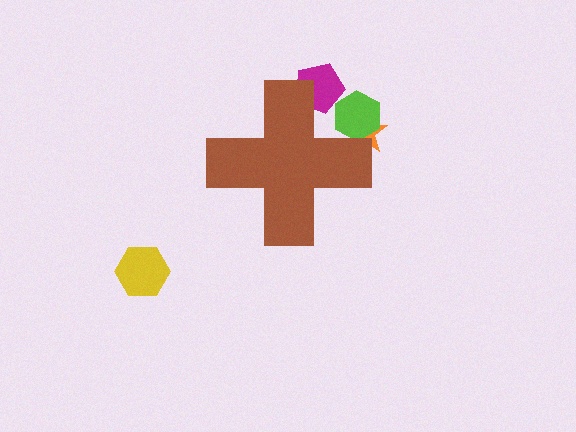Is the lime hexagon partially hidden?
Yes, the lime hexagon is partially hidden behind the brown cross.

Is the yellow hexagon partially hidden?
No, the yellow hexagon is fully visible.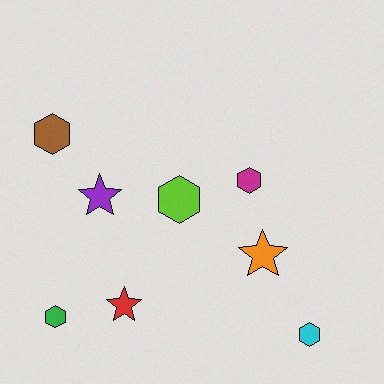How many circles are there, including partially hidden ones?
There are no circles.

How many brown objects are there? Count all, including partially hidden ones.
There is 1 brown object.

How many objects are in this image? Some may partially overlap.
There are 8 objects.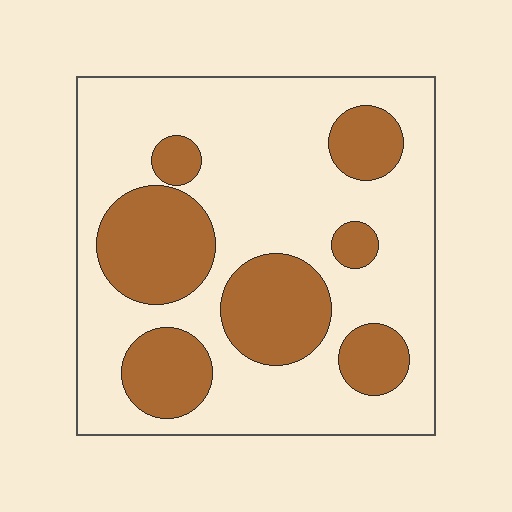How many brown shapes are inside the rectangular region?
7.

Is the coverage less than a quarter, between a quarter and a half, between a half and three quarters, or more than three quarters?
Between a quarter and a half.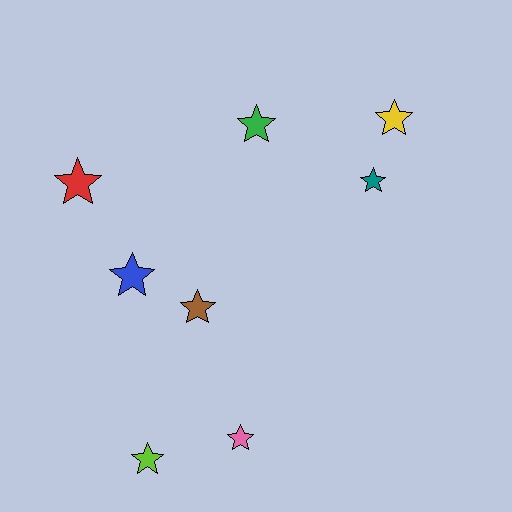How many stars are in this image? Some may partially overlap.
There are 8 stars.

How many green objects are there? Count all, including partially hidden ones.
There is 1 green object.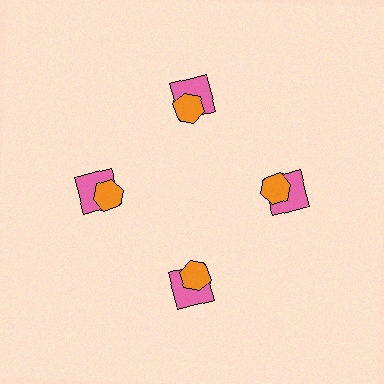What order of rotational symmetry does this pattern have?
This pattern has 4-fold rotational symmetry.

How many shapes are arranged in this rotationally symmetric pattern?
There are 8 shapes, arranged in 4 groups of 2.